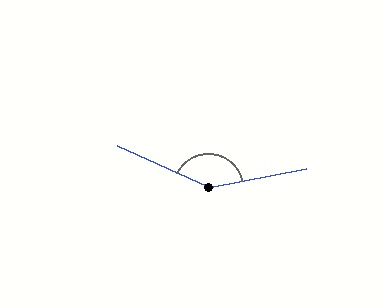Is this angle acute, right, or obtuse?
It is obtuse.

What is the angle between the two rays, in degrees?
Approximately 145 degrees.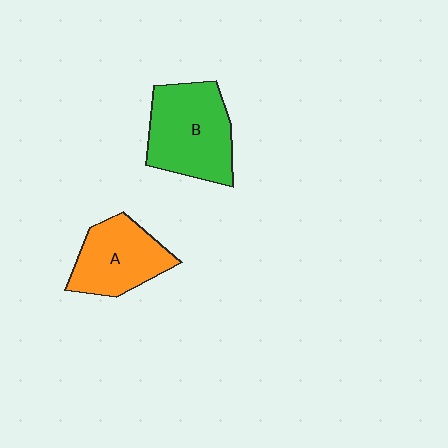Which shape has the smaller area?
Shape A (orange).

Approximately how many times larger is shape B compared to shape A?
Approximately 1.3 times.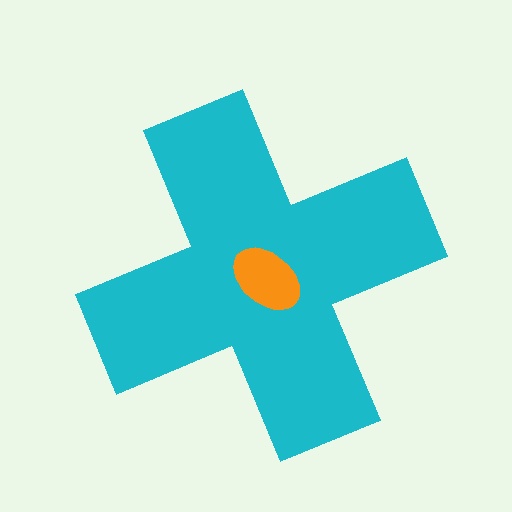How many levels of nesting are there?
2.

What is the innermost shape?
The orange ellipse.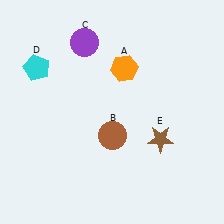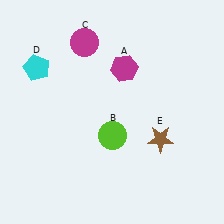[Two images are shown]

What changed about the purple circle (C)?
In Image 1, C is purple. In Image 2, it changed to magenta.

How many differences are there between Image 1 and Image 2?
There are 3 differences between the two images.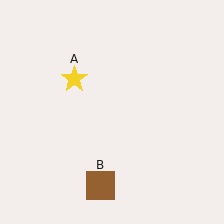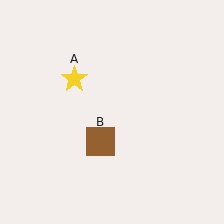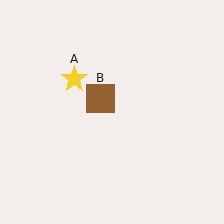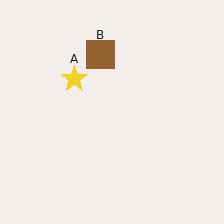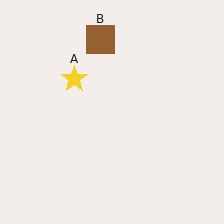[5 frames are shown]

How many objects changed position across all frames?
1 object changed position: brown square (object B).